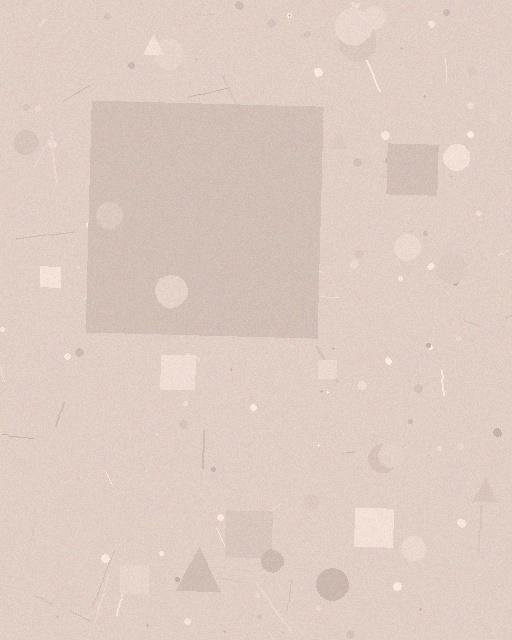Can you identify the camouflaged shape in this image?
The camouflaged shape is a square.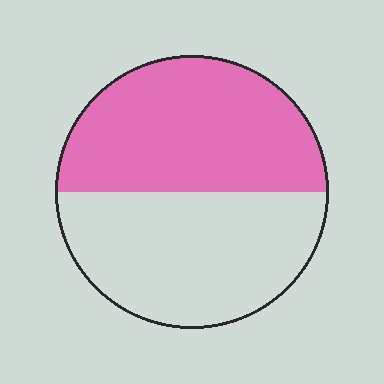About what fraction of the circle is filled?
About one half (1/2).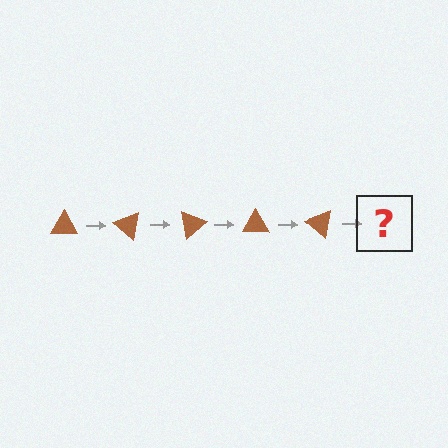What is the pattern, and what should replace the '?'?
The pattern is that the triangle rotates 40 degrees each step. The '?' should be a brown triangle rotated 200 degrees.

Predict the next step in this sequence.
The next step is a brown triangle rotated 200 degrees.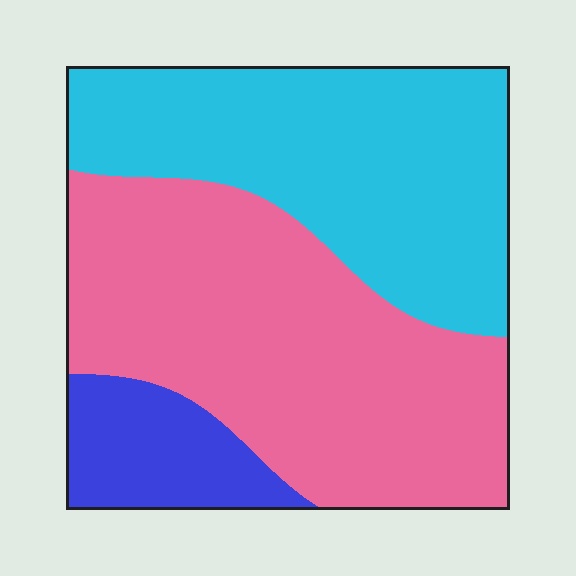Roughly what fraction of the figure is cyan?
Cyan takes up about two fifths (2/5) of the figure.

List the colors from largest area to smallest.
From largest to smallest: pink, cyan, blue.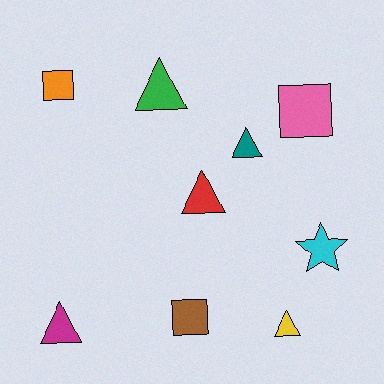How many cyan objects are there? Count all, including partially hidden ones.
There is 1 cyan object.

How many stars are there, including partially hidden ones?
There is 1 star.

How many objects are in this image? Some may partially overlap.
There are 9 objects.